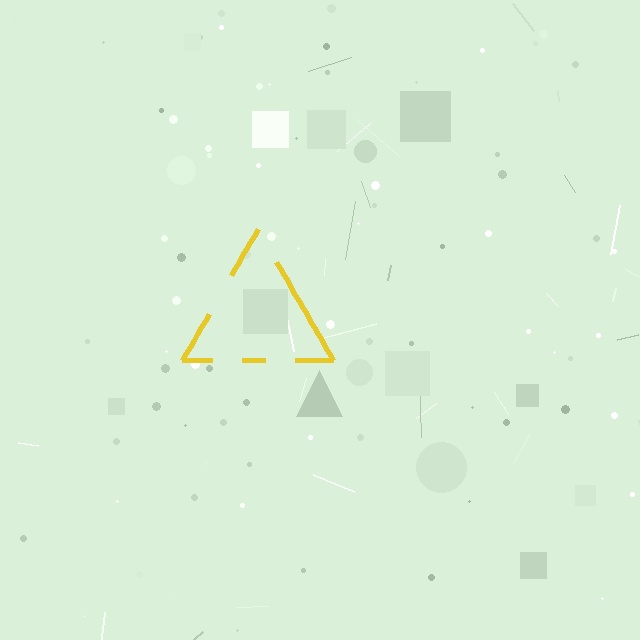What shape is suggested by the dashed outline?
The dashed outline suggests a triangle.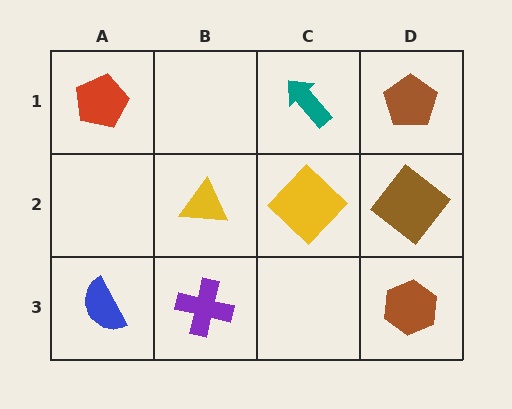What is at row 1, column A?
A red pentagon.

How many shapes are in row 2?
3 shapes.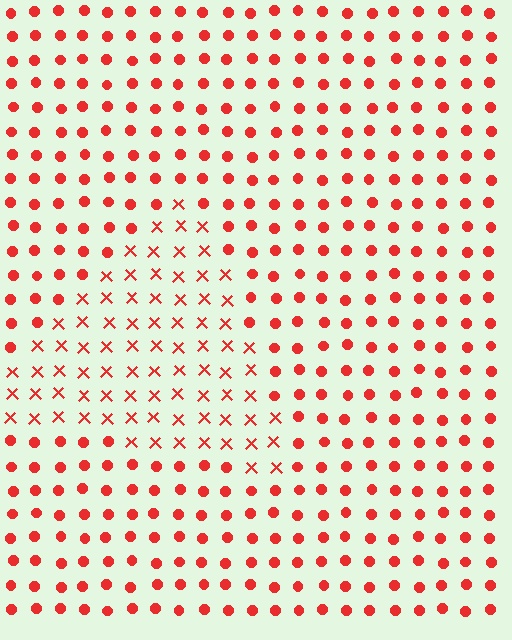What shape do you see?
I see a triangle.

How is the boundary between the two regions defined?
The boundary is defined by a change in element shape: X marks inside vs. circles outside. All elements share the same color and spacing.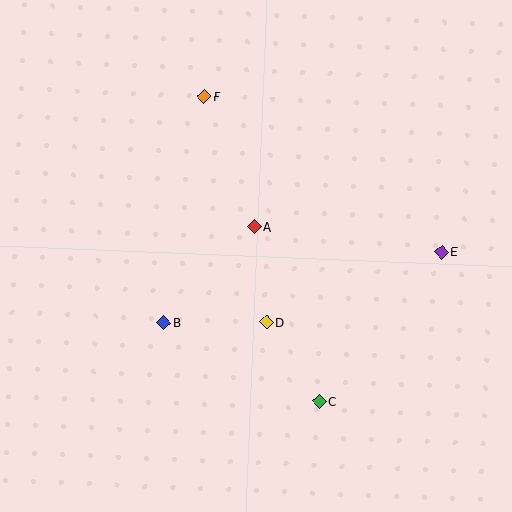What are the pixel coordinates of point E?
Point E is at (441, 252).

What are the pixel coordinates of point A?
Point A is at (255, 227).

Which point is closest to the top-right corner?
Point E is closest to the top-right corner.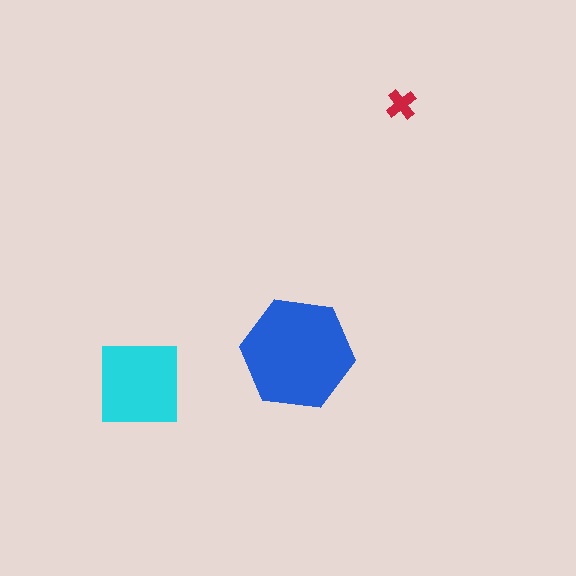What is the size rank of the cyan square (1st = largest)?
2nd.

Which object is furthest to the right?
The red cross is rightmost.